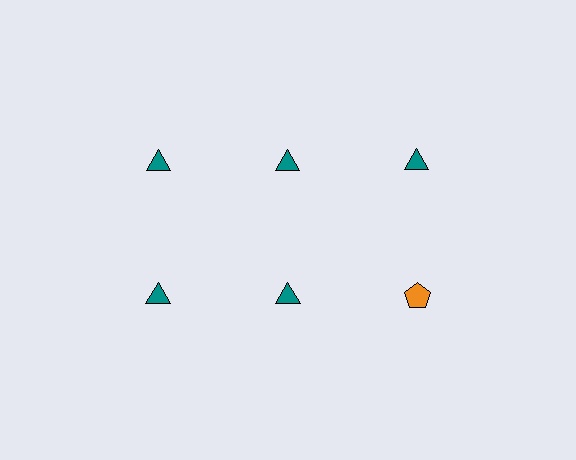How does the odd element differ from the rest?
It differs in both color (orange instead of teal) and shape (pentagon instead of triangle).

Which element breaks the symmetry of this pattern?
The orange pentagon in the second row, center column breaks the symmetry. All other shapes are teal triangles.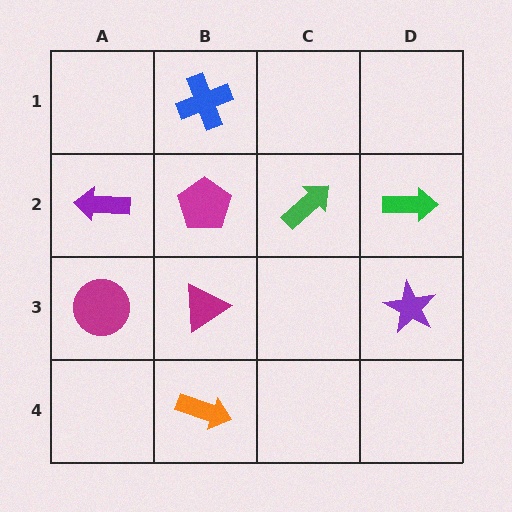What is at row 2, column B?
A magenta pentagon.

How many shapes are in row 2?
4 shapes.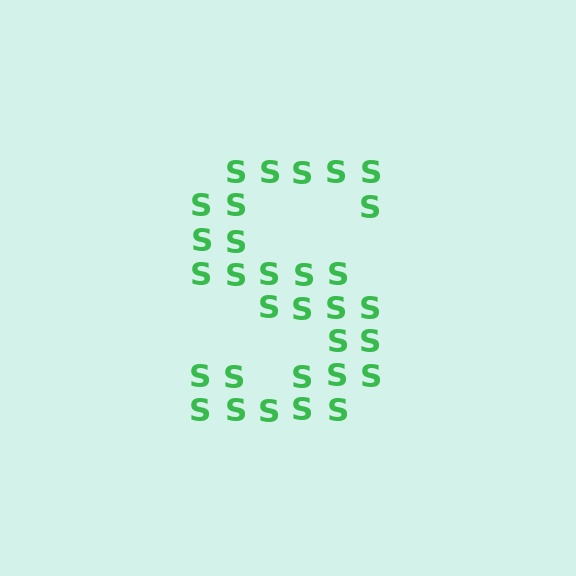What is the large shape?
The large shape is the letter S.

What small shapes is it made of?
It is made of small letter S's.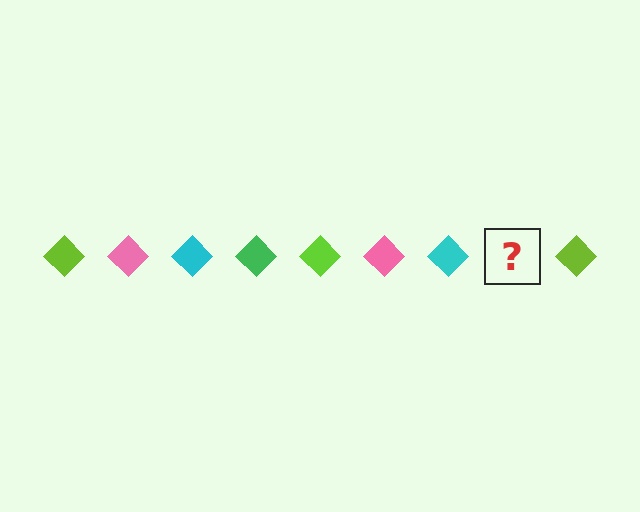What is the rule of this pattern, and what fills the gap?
The rule is that the pattern cycles through lime, pink, cyan, green diamonds. The gap should be filled with a green diamond.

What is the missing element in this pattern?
The missing element is a green diamond.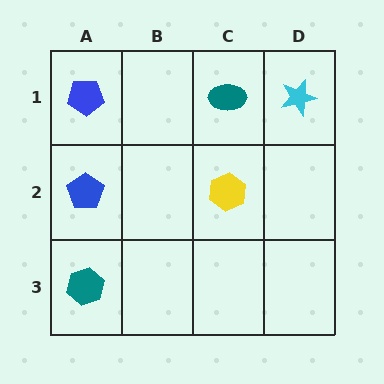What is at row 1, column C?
A teal ellipse.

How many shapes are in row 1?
3 shapes.